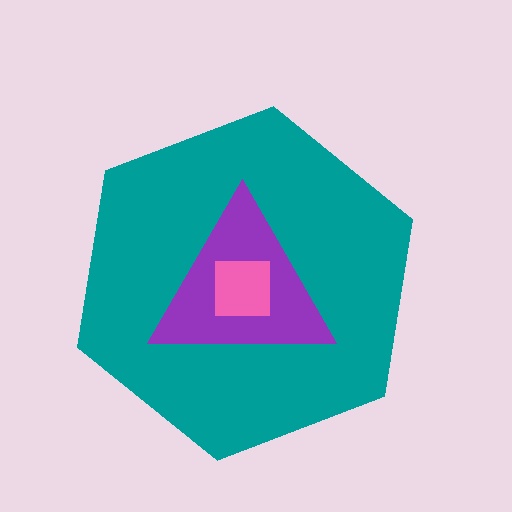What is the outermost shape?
The teal hexagon.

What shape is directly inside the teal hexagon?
The purple triangle.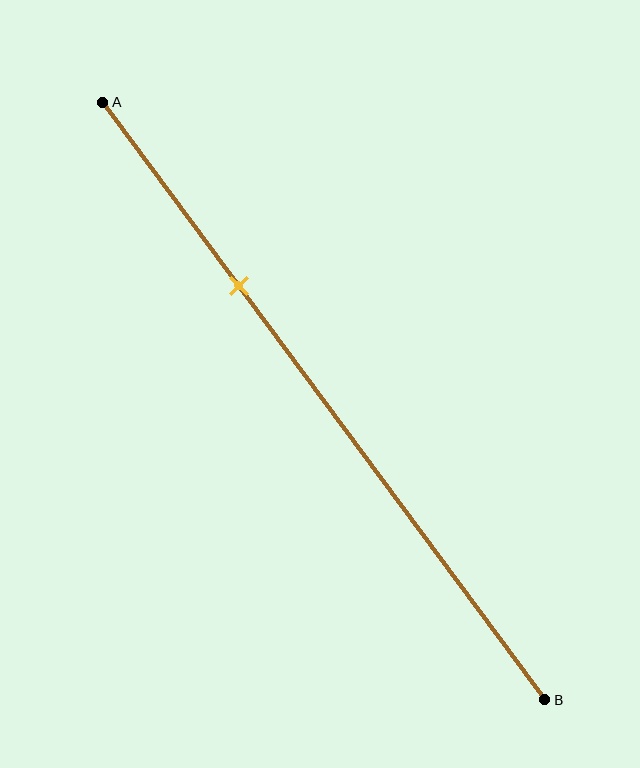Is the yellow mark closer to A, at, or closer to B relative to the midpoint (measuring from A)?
The yellow mark is closer to point A than the midpoint of segment AB.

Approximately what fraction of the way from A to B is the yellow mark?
The yellow mark is approximately 30% of the way from A to B.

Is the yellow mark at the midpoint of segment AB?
No, the mark is at about 30% from A, not at the 50% midpoint.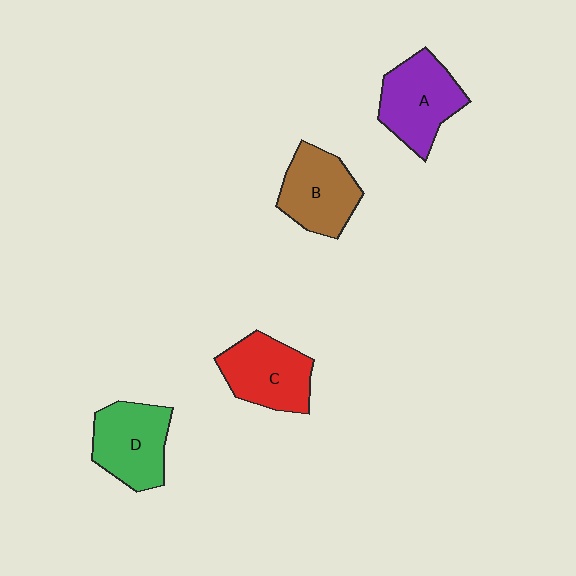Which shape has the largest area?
Shape A (purple).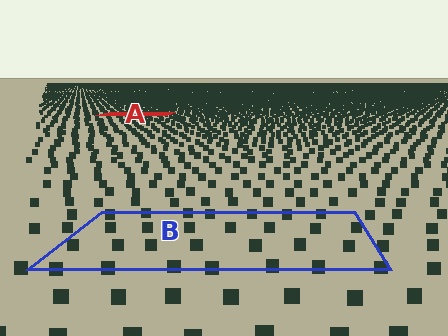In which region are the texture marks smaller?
The texture marks are smaller in region A, because it is farther away.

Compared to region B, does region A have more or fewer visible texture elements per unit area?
Region A has more texture elements per unit area — they are packed more densely because it is farther away.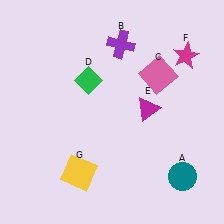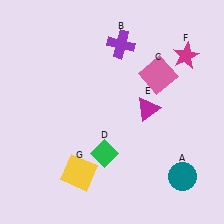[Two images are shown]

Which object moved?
The green diamond (D) moved down.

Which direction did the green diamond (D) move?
The green diamond (D) moved down.